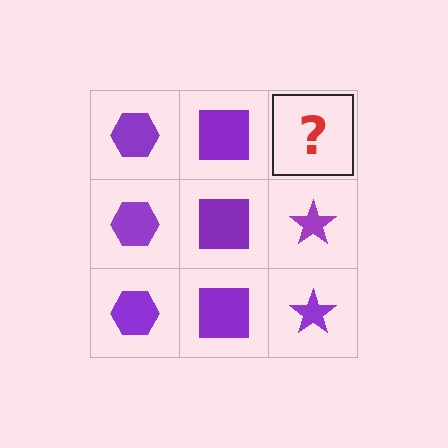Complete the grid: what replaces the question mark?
The question mark should be replaced with a purple star.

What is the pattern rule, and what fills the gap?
The rule is that each column has a consistent shape. The gap should be filled with a purple star.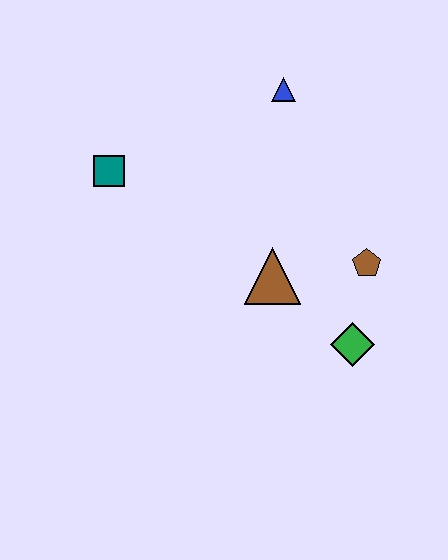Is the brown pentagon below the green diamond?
No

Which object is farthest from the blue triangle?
The green diamond is farthest from the blue triangle.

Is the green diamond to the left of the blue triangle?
No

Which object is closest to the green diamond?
The brown pentagon is closest to the green diamond.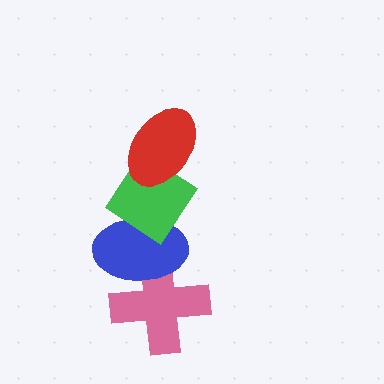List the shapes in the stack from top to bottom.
From top to bottom: the red ellipse, the green diamond, the blue ellipse, the pink cross.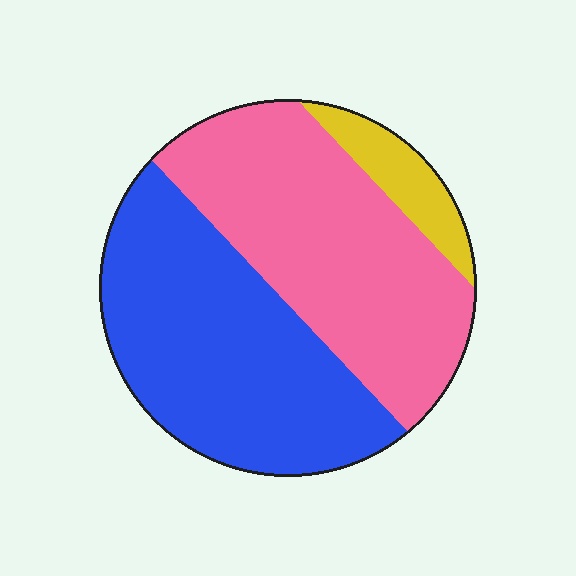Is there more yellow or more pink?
Pink.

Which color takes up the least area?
Yellow, at roughly 10%.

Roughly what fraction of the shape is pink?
Pink takes up between a third and a half of the shape.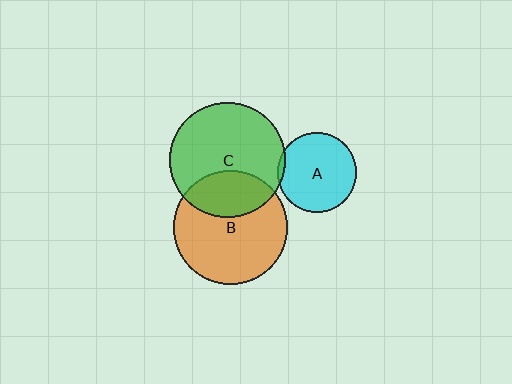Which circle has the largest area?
Circle C (green).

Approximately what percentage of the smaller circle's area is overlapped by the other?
Approximately 5%.